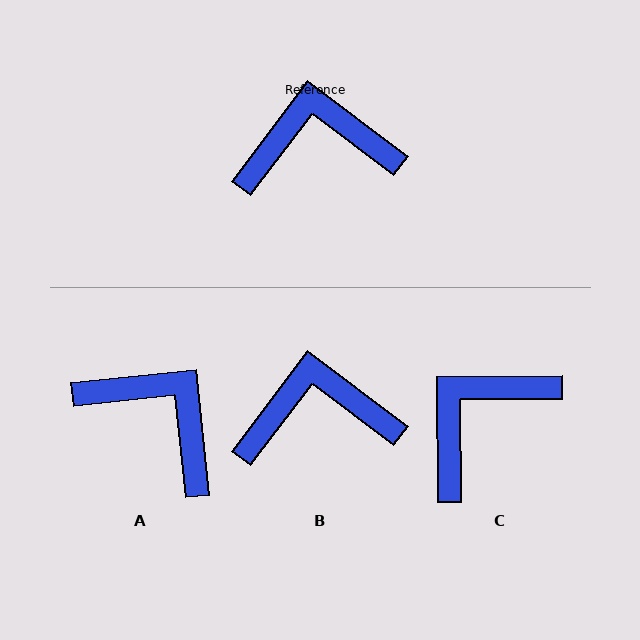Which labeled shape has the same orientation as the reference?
B.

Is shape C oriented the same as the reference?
No, it is off by about 37 degrees.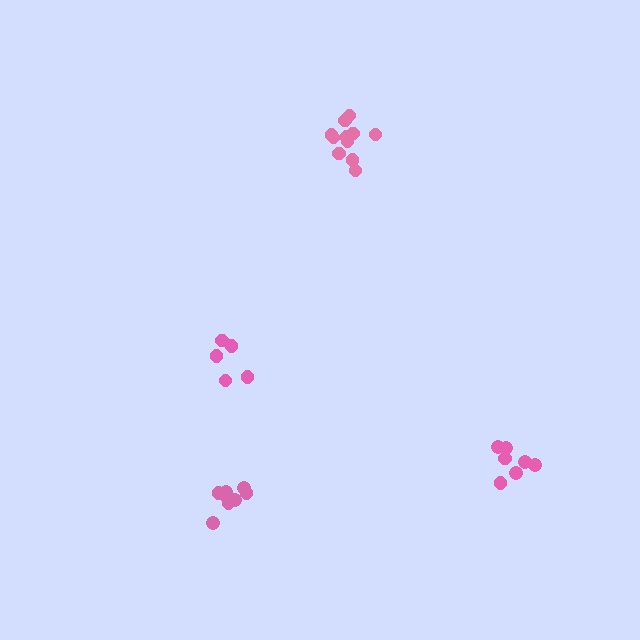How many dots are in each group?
Group 1: 11 dots, Group 2: 5 dots, Group 3: 7 dots, Group 4: 8 dots (31 total).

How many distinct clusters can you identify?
There are 4 distinct clusters.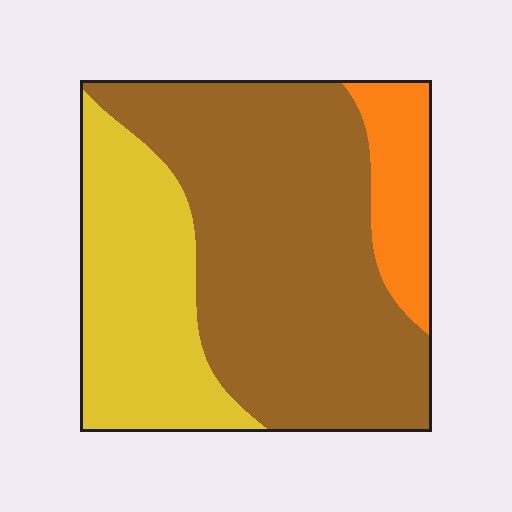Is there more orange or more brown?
Brown.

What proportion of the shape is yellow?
Yellow covers around 30% of the shape.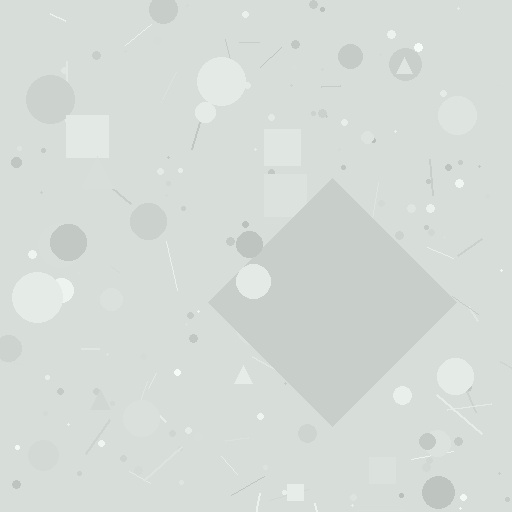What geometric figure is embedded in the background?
A diamond is embedded in the background.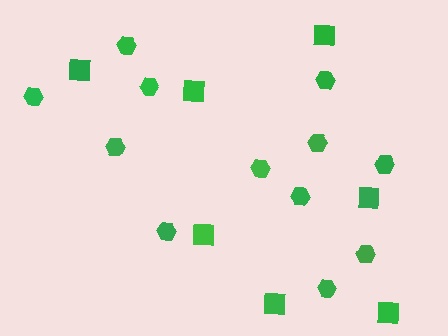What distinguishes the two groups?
There are 2 groups: one group of squares (7) and one group of hexagons (12).